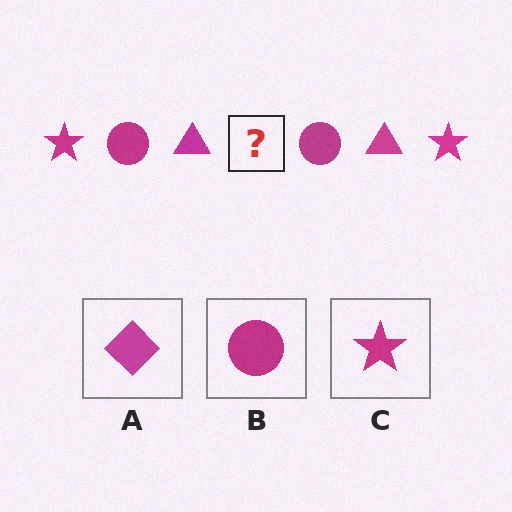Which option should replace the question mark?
Option C.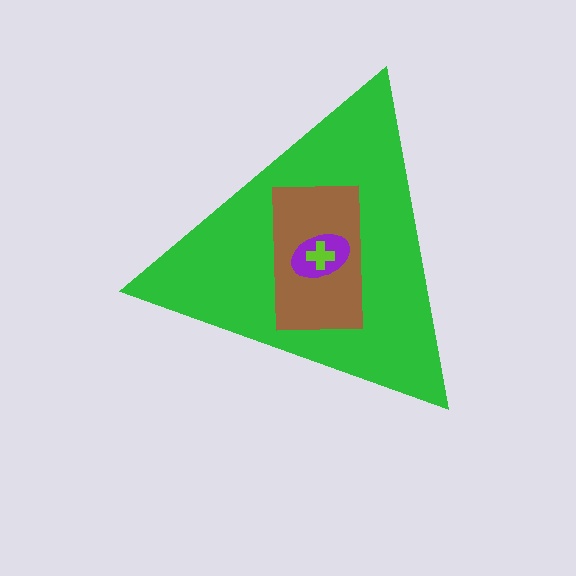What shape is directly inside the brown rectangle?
The purple ellipse.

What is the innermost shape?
The lime cross.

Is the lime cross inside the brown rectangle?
Yes.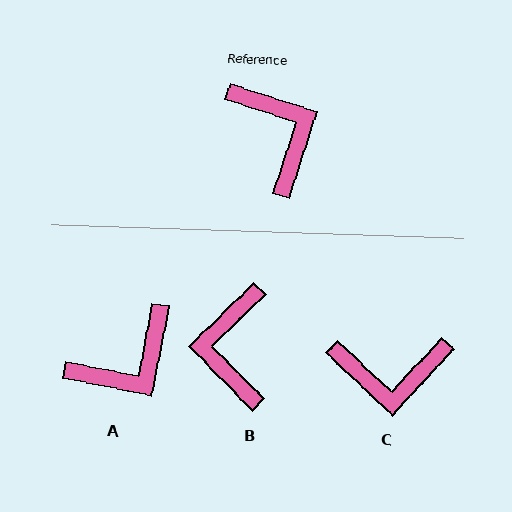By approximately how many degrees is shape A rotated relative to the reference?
Approximately 83 degrees clockwise.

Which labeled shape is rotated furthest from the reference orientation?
B, about 152 degrees away.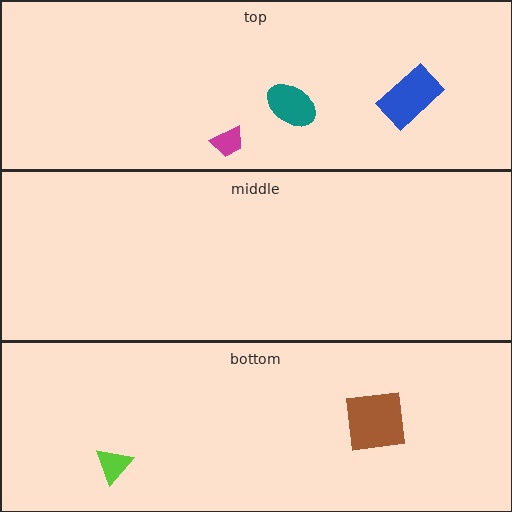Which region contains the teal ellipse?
The top region.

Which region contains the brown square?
The bottom region.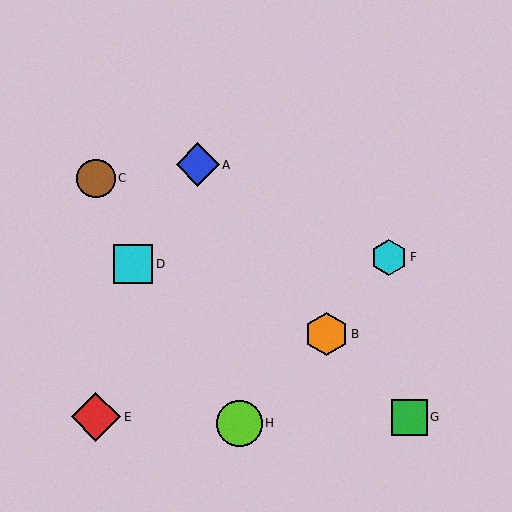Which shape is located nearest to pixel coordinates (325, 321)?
The orange hexagon (labeled B) at (327, 334) is nearest to that location.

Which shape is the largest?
The red diamond (labeled E) is the largest.